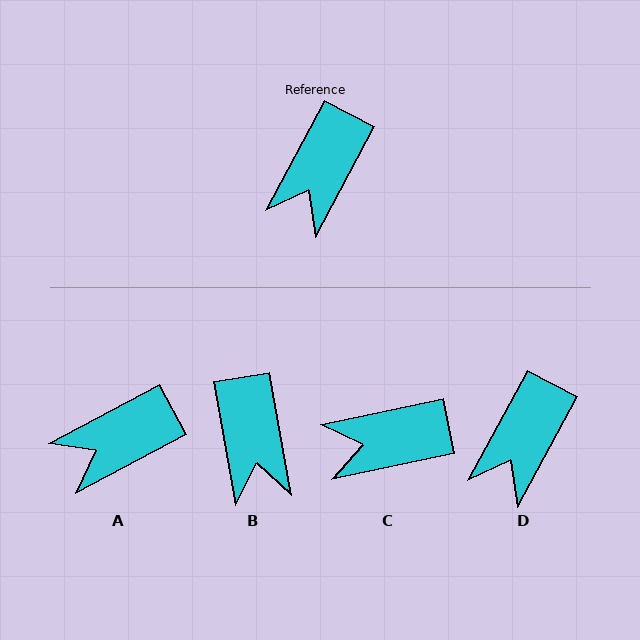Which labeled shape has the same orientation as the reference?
D.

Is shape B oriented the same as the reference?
No, it is off by about 38 degrees.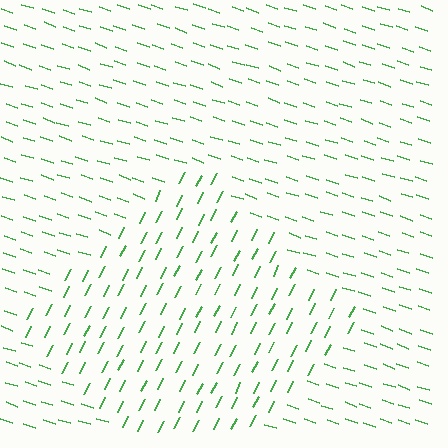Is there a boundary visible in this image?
Yes, there is a texture boundary formed by a change in line orientation.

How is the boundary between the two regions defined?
The boundary is defined purely by a change in line orientation (approximately 82 degrees difference). All lines are the same color and thickness.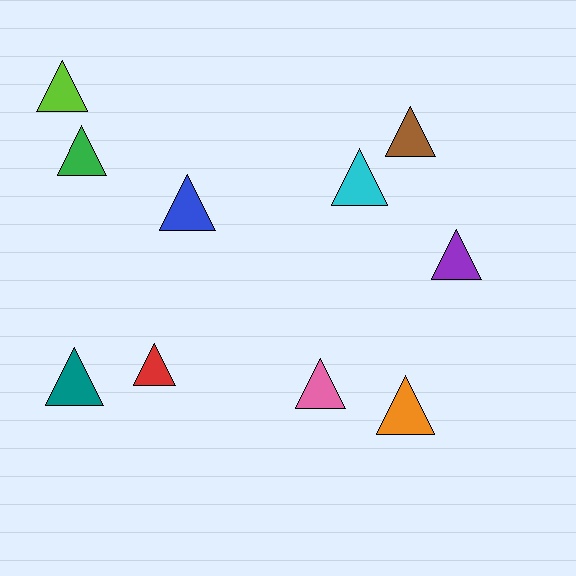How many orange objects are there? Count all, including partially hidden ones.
There is 1 orange object.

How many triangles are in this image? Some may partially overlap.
There are 10 triangles.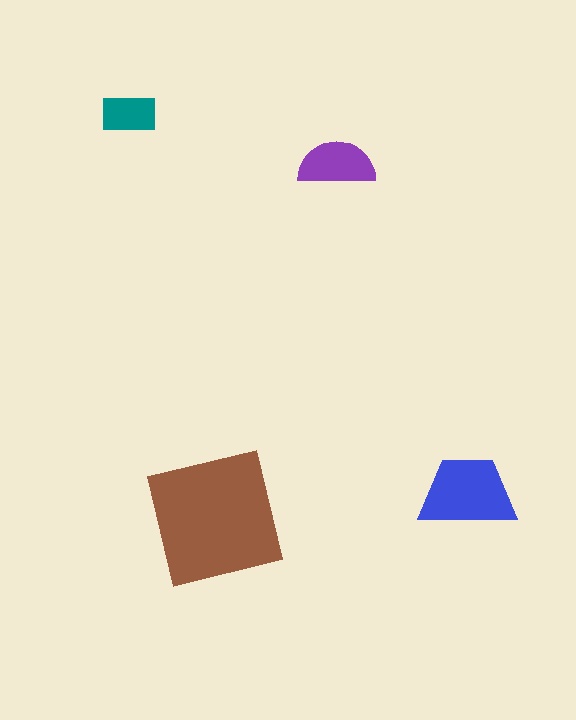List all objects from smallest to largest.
The teal rectangle, the purple semicircle, the blue trapezoid, the brown square.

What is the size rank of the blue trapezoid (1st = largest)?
2nd.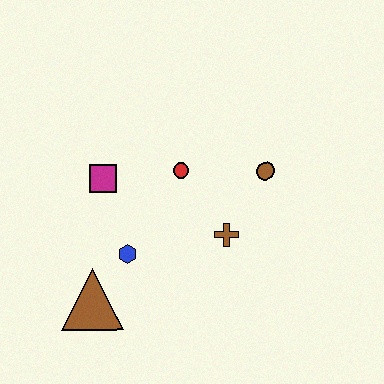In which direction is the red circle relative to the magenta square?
The red circle is to the right of the magenta square.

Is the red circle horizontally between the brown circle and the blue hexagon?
Yes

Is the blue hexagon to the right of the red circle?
No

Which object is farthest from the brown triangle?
The brown circle is farthest from the brown triangle.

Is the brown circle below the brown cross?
No